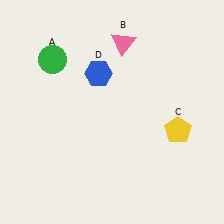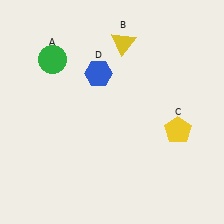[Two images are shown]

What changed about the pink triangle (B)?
In Image 1, B is pink. In Image 2, it changed to yellow.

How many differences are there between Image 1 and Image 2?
There is 1 difference between the two images.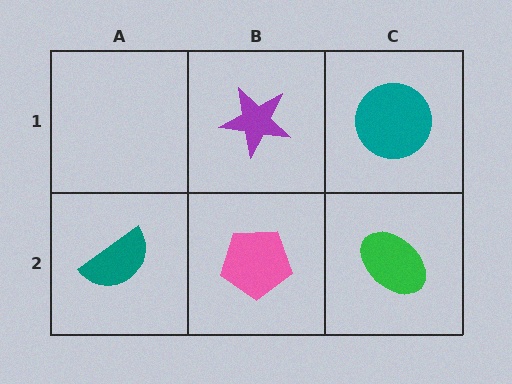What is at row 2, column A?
A teal semicircle.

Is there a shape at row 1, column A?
No, that cell is empty.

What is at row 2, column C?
A green ellipse.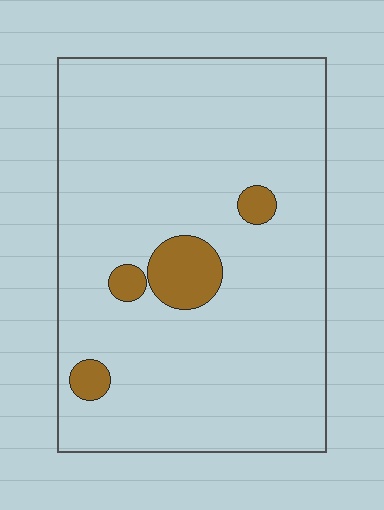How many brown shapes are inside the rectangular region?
4.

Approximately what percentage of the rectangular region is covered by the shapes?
Approximately 10%.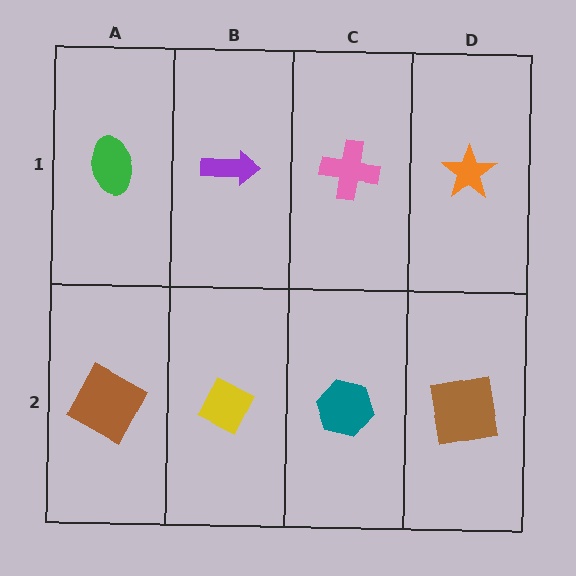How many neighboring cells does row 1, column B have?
3.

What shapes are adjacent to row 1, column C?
A teal hexagon (row 2, column C), a purple arrow (row 1, column B), an orange star (row 1, column D).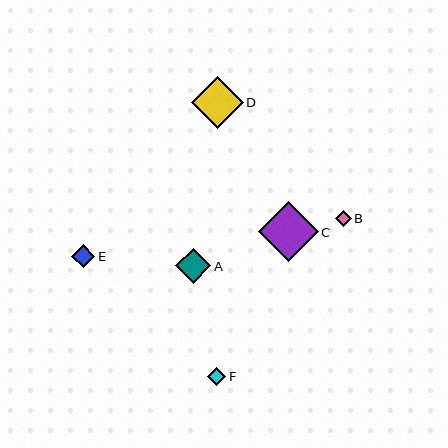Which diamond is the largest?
Diamond C is the largest with a size of approximately 60 pixels.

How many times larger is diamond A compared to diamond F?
Diamond A is approximately 1.9 times the size of diamond F.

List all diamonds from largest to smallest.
From largest to smallest: C, D, A, E, F, B.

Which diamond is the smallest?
Diamond B is the smallest with a size of approximately 16 pixels.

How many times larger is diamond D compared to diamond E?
Diamond D is approximately 2.2 times the size of diamond E.